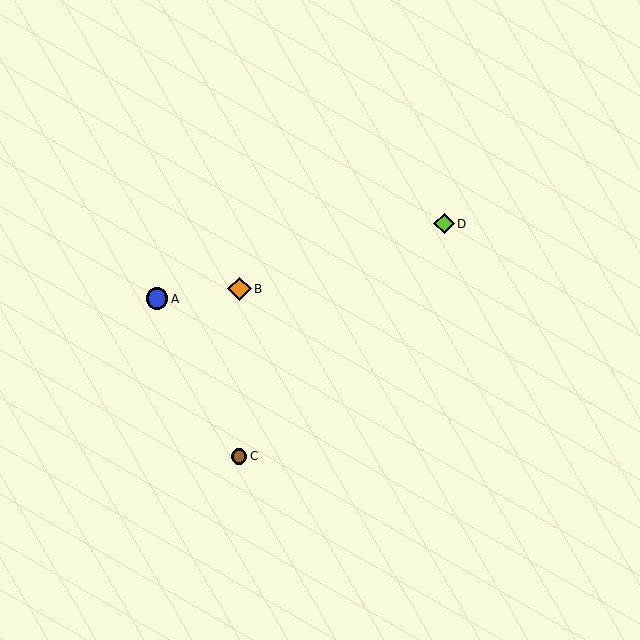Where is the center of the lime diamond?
The center of the lime diamond is at (444, 224).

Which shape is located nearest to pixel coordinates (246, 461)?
The brown circle (labeled C) at (239, 456) is nearest to that location.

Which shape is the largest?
The orange diamond (labeled B) is the largest.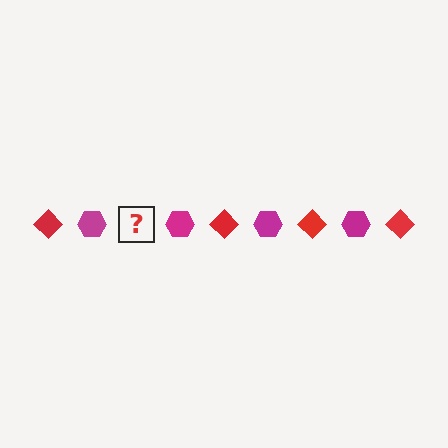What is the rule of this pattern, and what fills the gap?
The rule is that the pattern alternates between red diamond and magenta hexagon. The gap should be filled with a red diamond.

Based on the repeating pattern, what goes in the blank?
The blank should be a red diamond.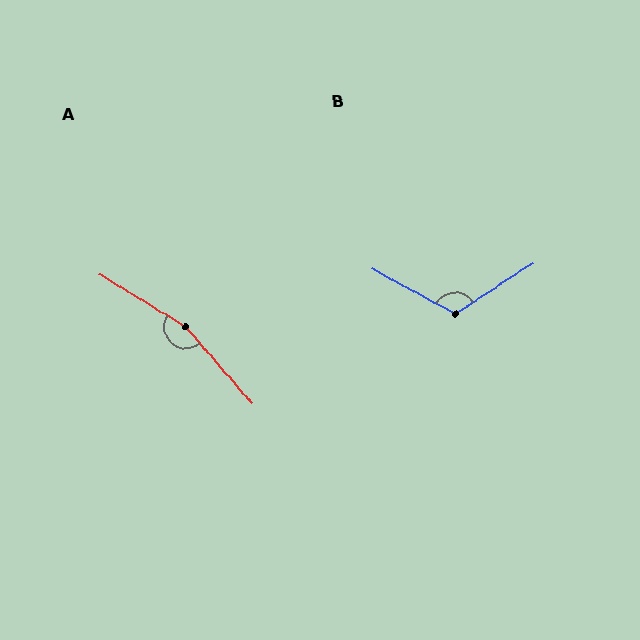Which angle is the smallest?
B, at approximately 118 degrees.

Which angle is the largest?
A, at approximately 162 degrees.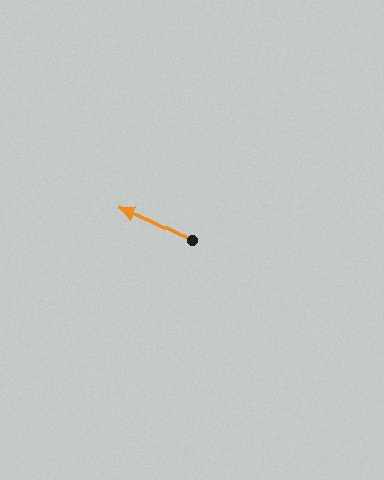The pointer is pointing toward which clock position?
Roughly 10 o'clock.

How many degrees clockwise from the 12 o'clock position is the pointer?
Approximately 295 degrees.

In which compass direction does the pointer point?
Northwest.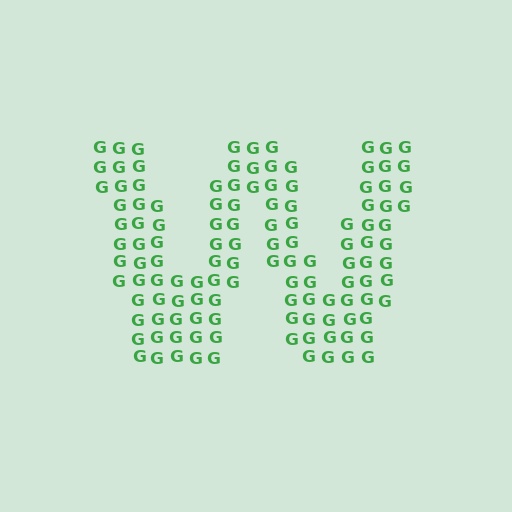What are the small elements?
The small elements are letter G's.